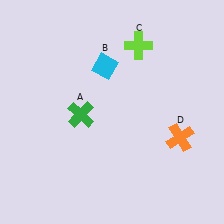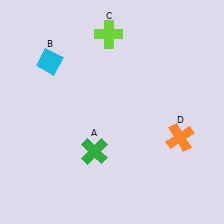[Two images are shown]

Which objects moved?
The objects that moved are: the green cross (A), the cyan diamond (B), the lime cross (C).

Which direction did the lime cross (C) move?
The lime cross (C) moved left.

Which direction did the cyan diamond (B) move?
The cyan diamond (B) moved left.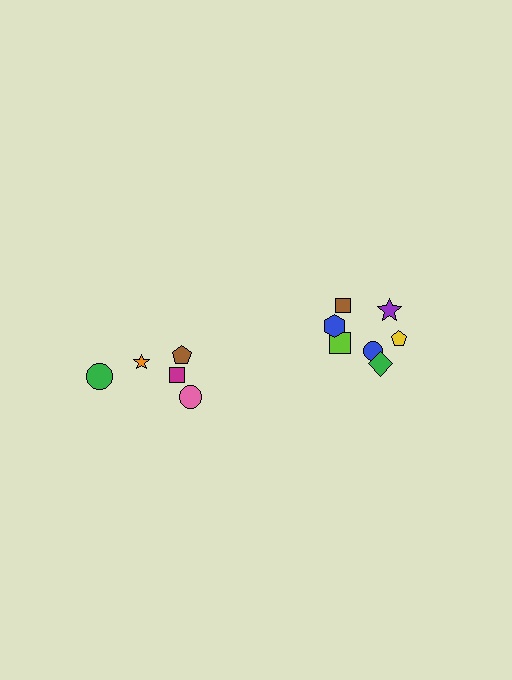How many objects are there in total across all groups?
There are 13 objects.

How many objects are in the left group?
There are 5 objects.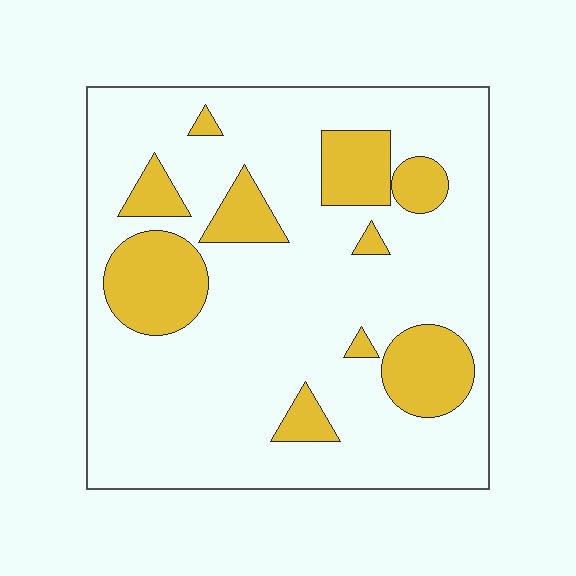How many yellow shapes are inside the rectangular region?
10.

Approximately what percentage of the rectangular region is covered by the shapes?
Approximately 20%.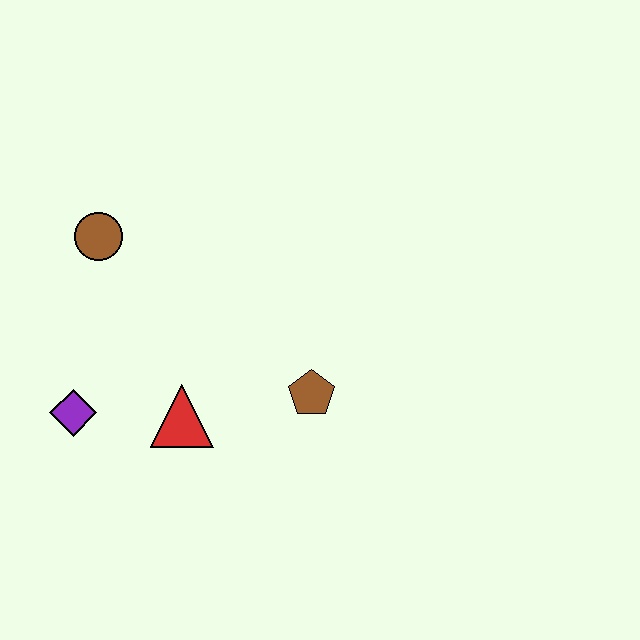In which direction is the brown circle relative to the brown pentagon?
The brown circle is to the left of the brown pentagon.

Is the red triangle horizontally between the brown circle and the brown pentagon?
Yes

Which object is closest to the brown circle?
The purple diamond is closest to the brown circle.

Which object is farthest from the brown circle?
The brown pentagon is farthest from the brown circle.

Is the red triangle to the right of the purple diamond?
Yes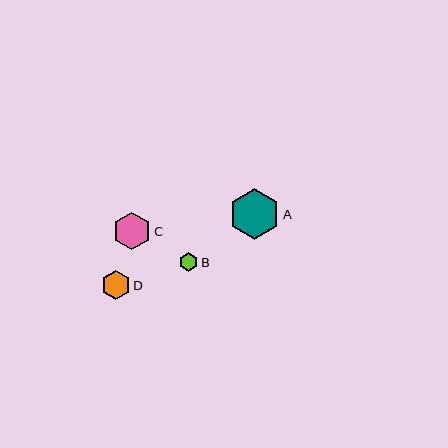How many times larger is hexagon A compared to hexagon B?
Hexagon A is approximately 2.7 times the size of hexagon B.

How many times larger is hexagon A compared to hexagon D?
Hexagon A is approximately 1.8 times the size of hexagon D.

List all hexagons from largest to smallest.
From largest to smallest: A, C, D, B.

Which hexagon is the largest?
Hexagon A is the largest with a size of approximately 50 pixels.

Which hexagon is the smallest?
Hexagon B is the smallest with a size of approximately 18 pixels.